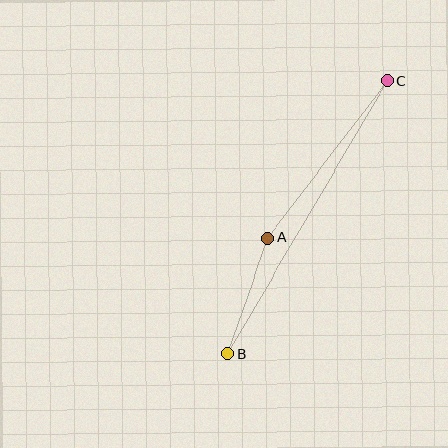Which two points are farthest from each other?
Points B and C are farthest from each other.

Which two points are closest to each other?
Points A and B are closest to each other.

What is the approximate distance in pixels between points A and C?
The distance between A and C is approximately 197 pixels.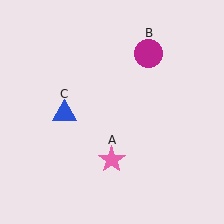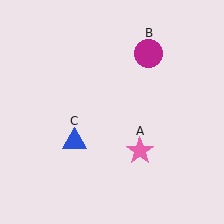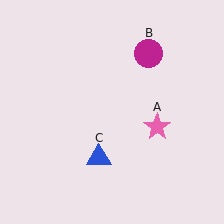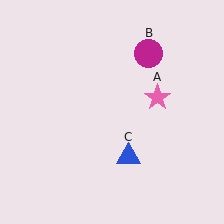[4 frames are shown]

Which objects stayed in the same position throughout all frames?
Magenta circle (object B) remained stationary.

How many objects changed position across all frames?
2 objects changed position: pink star (object A), blue triangle (object C).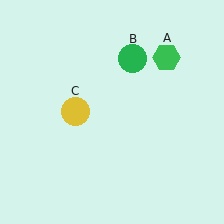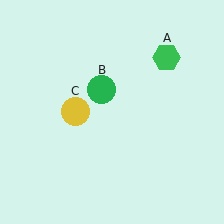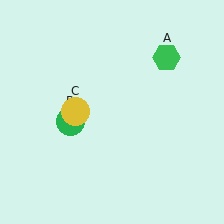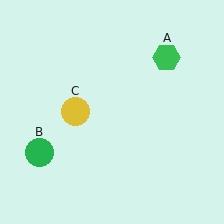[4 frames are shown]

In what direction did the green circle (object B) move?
The green circle (object B) moved down and to the left.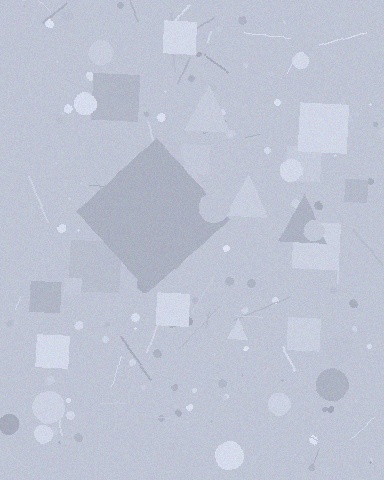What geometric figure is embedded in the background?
A diamond is embedded in the background.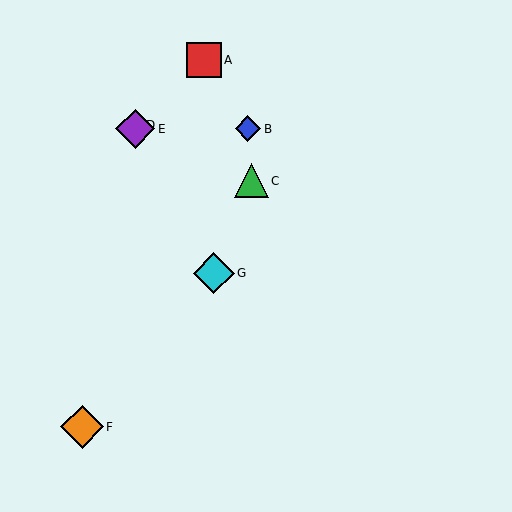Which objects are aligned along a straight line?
Objects D, E, G are aligned along a straight line.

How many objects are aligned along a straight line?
3 objects (D, E, G) are aligned along a straight line.